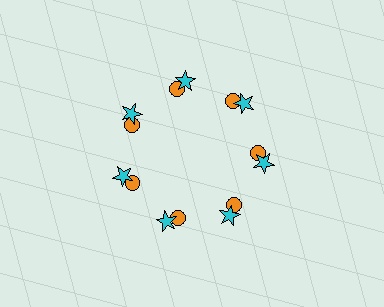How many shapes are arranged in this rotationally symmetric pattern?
There are 14 shapes, arranged in 7 groups of 2.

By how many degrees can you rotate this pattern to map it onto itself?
The pattern maps onto itself every 51 degrees of rotation.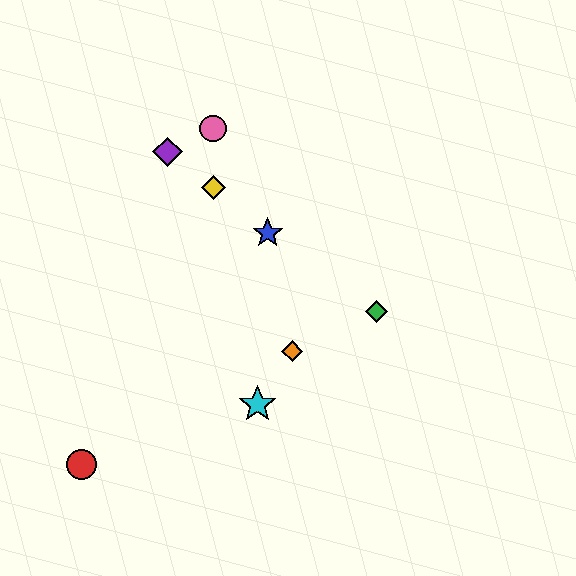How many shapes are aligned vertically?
2 shapes (the yellow diamond, the pink circle) are aligned vertically.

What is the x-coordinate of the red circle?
The red circle is at x≈82.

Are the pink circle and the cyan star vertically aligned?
No, the pink circle is at x≈213 and the cyan star is at x≈258.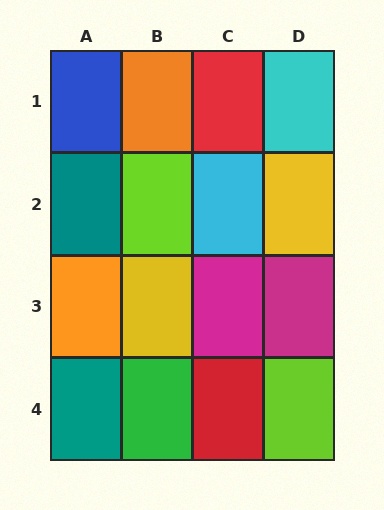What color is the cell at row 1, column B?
Orange.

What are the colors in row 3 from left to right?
Orange, yellow, magenta, magenta.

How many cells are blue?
1 cell is blue.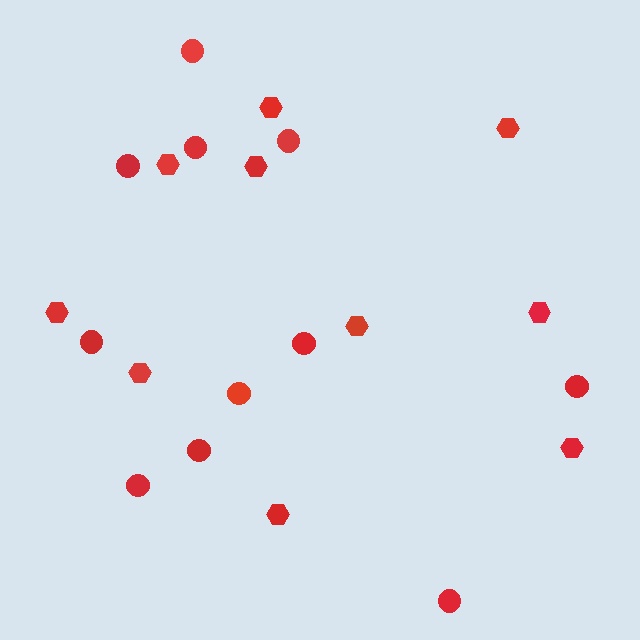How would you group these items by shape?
There are 2 groups: one group of hexagons (10) and one group of circles (11).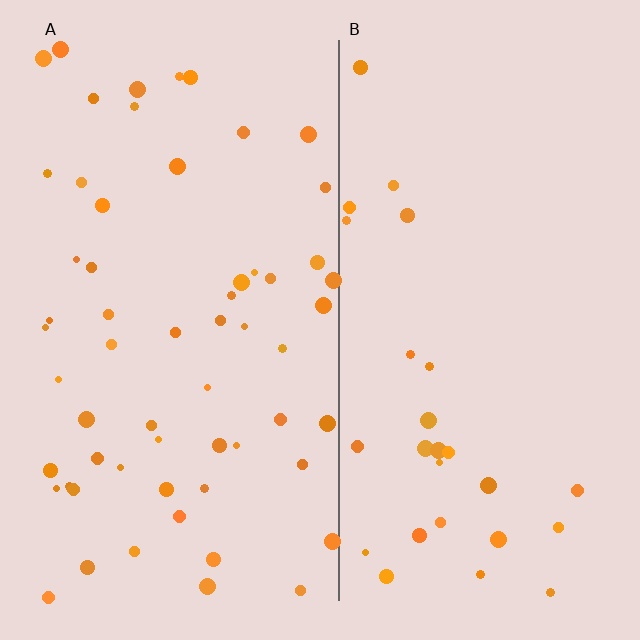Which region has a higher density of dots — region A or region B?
A (the left).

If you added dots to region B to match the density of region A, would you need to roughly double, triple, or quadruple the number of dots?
Approximately double.